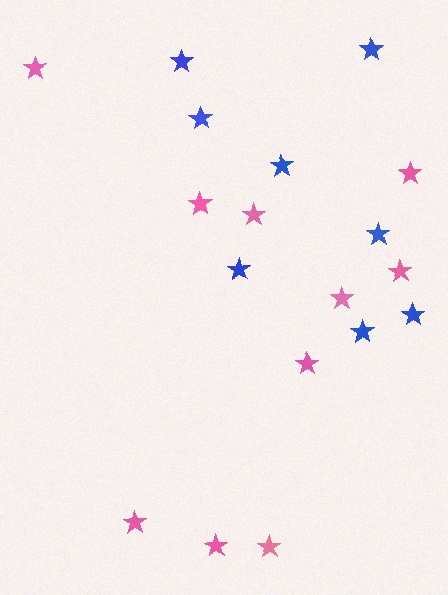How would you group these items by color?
There are 2 groups: one group of pink stars (10) and one group of blue stars (8).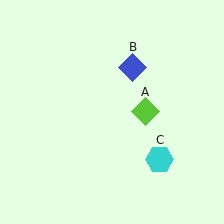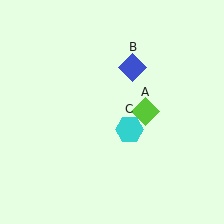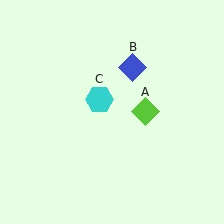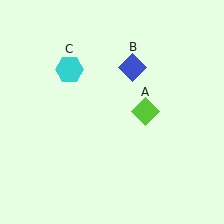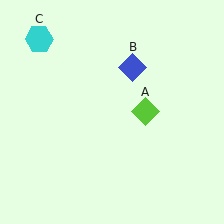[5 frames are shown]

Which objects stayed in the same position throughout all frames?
Lime diamond (object A) and blue diamond (object B) remained stationary.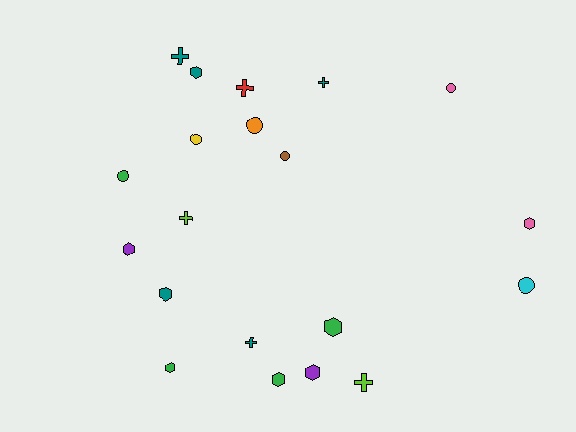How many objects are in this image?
There are 20 objects.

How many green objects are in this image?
There are 4 green objects.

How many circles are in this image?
There are 6 circles.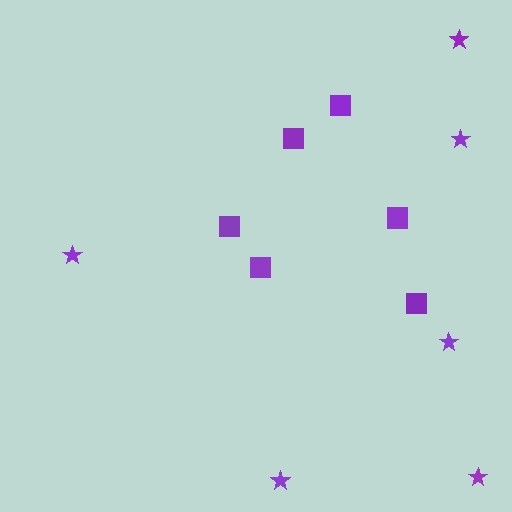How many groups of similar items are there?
There are 2 groups: one group of stars (6) and one group of squares (6).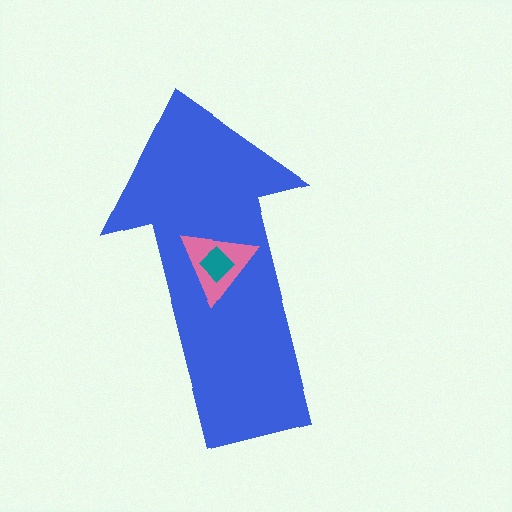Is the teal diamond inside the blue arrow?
Yes.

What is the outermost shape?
The blue arrow.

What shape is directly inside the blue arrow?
The pink triangle.